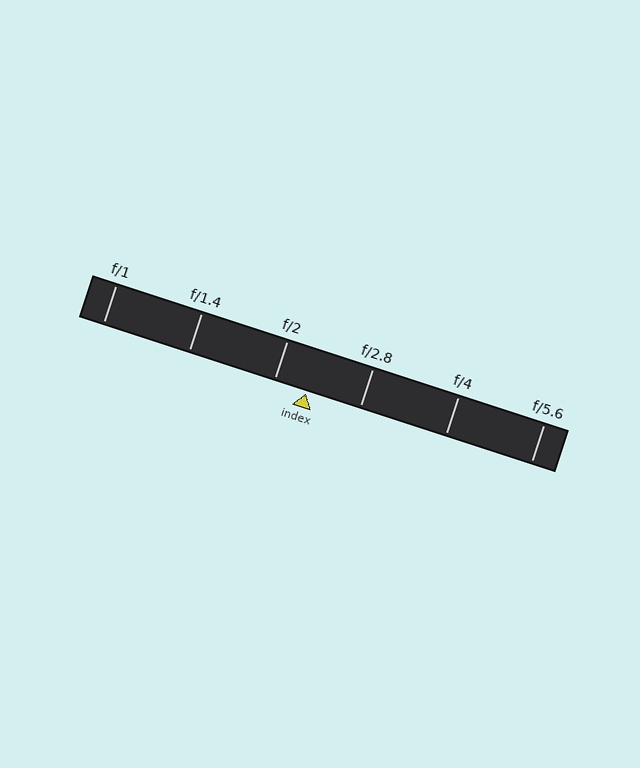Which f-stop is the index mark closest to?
The index mark is closest to f/2.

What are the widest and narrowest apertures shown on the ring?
The widest aperture shown is f/1 and the narrowest is f/5.6.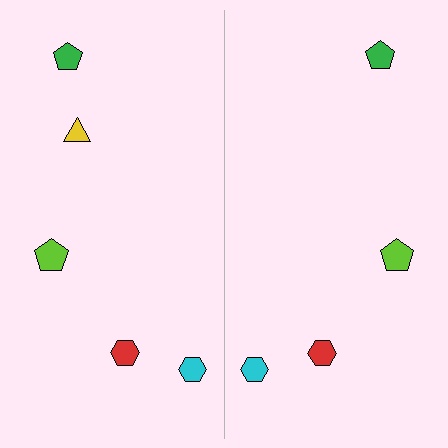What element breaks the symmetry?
A yellow triangle is missing from the right side.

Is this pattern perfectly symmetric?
No, the pattern is not perfectly symmetric. A yellow triangle is missing from the right side.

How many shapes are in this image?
There are 9 shapes in this image.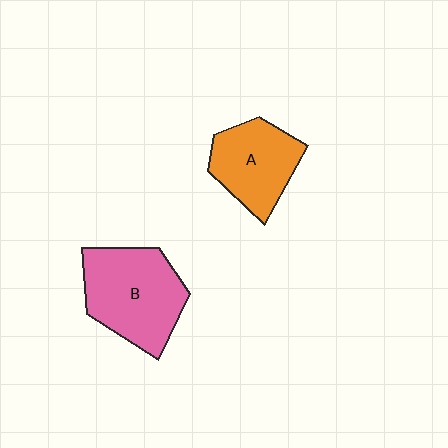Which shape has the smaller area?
Shape A (orange).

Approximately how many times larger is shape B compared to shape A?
Approximately 1.3 times.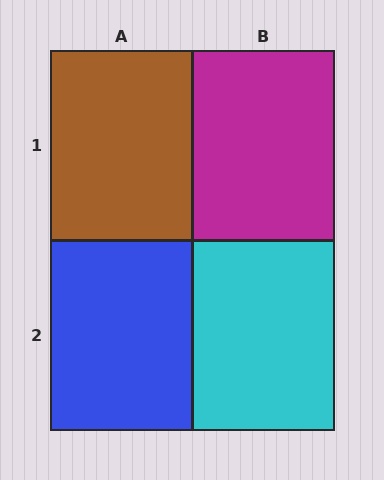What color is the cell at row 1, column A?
Brown.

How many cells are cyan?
1 cell is cyan.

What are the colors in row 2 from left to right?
Blue, cyan.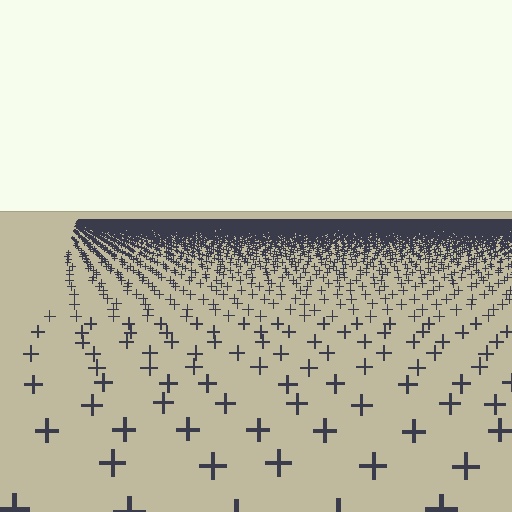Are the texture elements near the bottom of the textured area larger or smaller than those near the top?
Larger. Near the bottom, elements are closer to the viewer and appear at a bigger on-screen size.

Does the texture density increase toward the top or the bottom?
Density increases toward the top.